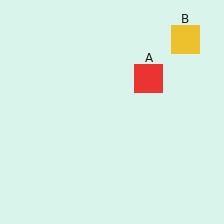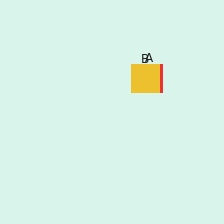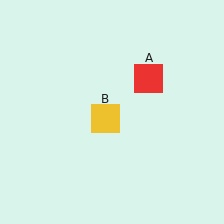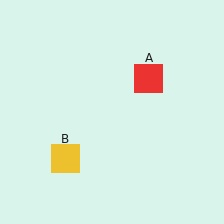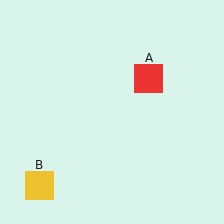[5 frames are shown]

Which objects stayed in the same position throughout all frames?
Red square (object A) remained stationary.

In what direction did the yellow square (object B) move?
The yellow square (object B) moved down and to the left.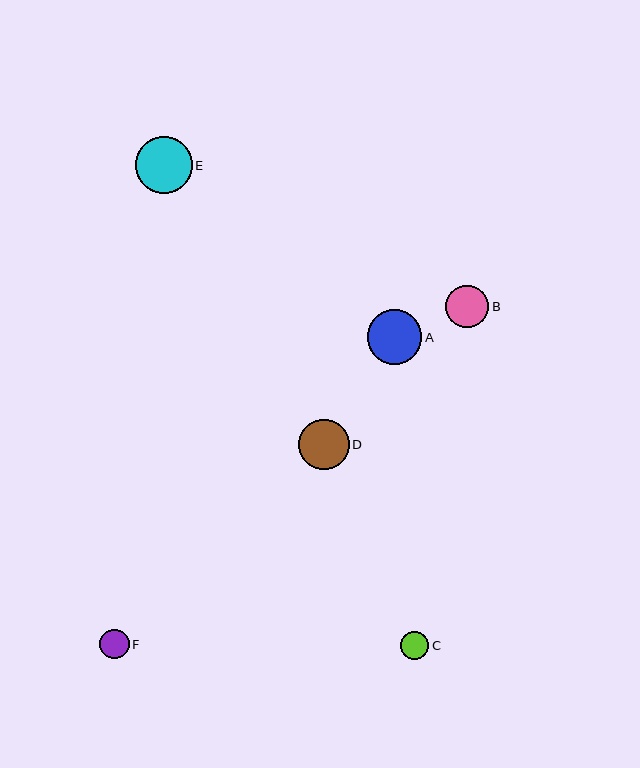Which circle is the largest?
Circle E is the largest with a size of approximately 57 pixels.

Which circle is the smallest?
Circle C is the smallest with a size of approximately 28 pixels.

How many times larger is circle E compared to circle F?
Circle E is approximately 1.9 times the size of circle F.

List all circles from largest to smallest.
From largest to smallest: E, A, D, B, F, C.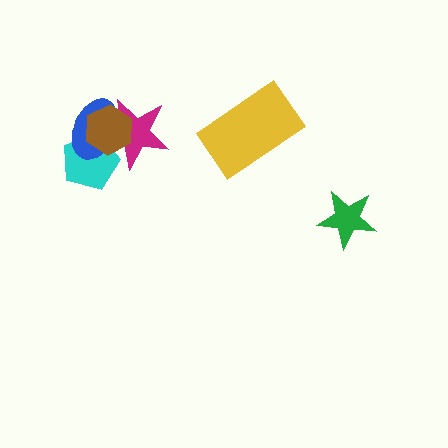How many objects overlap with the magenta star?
3 objects overlap with the magenta star.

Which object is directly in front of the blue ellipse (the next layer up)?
The magenta star is directly in front of the blue ellipse.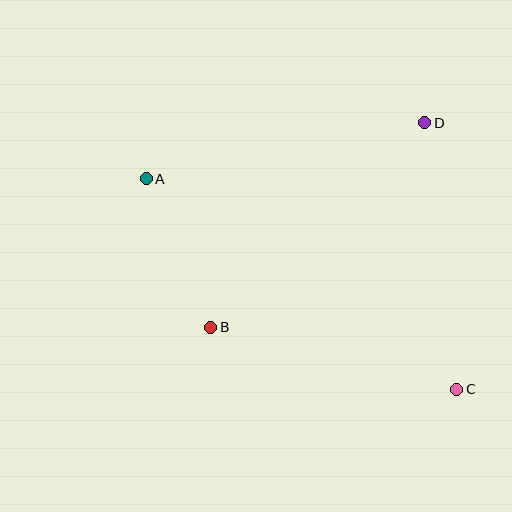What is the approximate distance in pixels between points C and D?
The distance between C and D is approximately 268 pixels.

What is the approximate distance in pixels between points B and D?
The distance between B and D is approximately 296 pixels.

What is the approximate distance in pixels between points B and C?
The distance between B and C is approximately 254 pixels.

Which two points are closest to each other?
Points A and B are closest to each other.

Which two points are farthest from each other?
Points A and C are farthest from each other.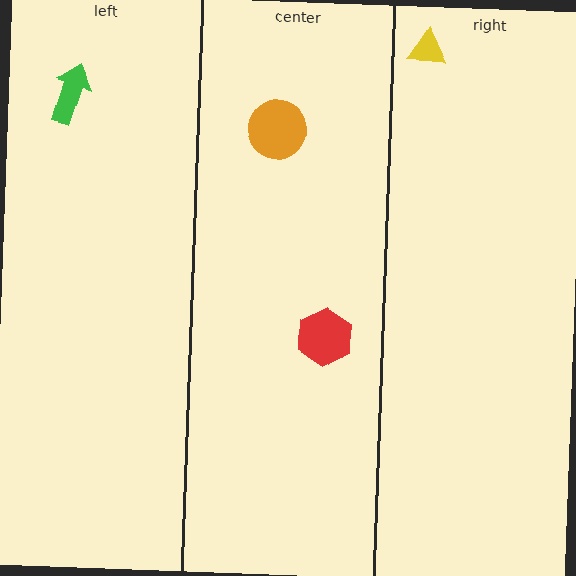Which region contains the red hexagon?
The center region.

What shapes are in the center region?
The orange circle, the red hexagon.